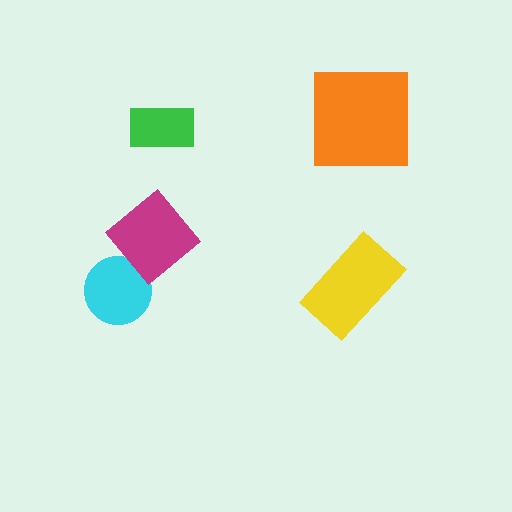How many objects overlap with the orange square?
0 objects overlap with the orange square.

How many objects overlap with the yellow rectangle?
0 objects overlap with the yellow rectangle.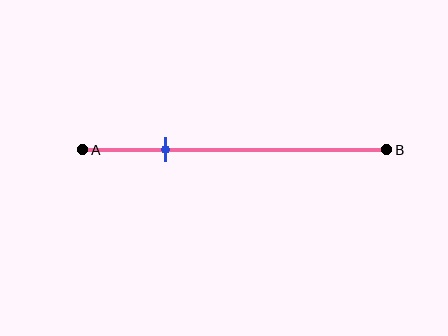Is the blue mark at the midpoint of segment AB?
No, the mark is at about 25% from A, not at the 50% midpoint.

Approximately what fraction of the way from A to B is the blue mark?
The blue mark is approximately 25% of the way from A to B.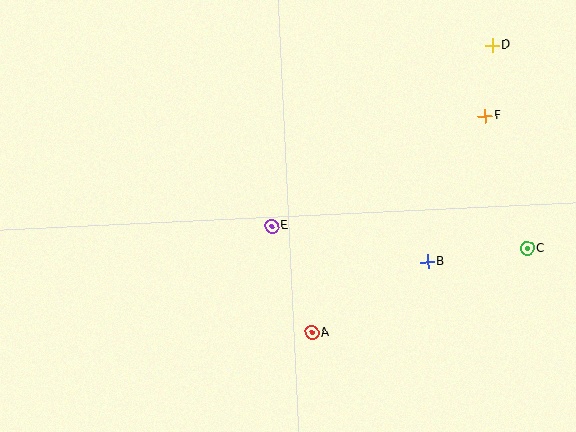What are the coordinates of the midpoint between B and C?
The midpoint between B and C is at (477, 255).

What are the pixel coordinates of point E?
Point E is at (272, 226).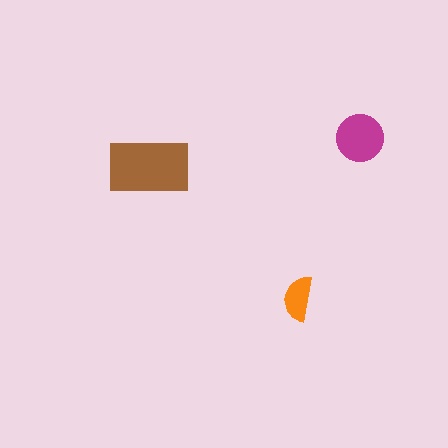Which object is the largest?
The brown rectangle.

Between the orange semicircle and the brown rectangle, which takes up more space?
The brown rectangle.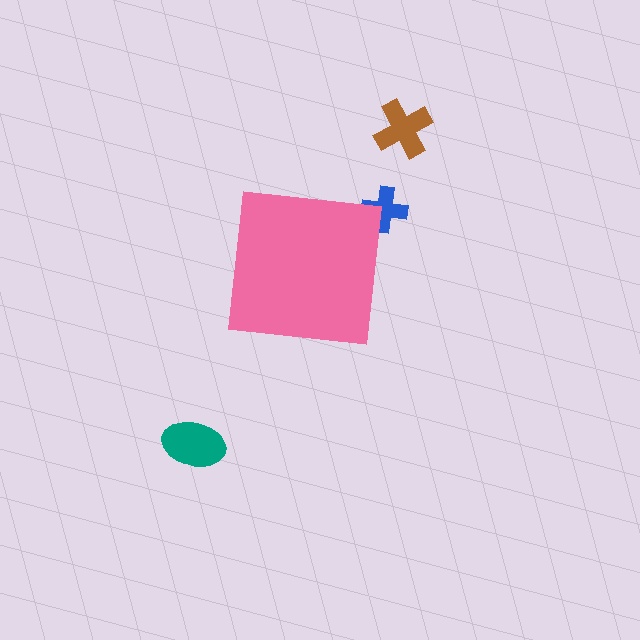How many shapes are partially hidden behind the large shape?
1 shape is partially hidden.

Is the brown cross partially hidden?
No, the brown cross is fully visible.